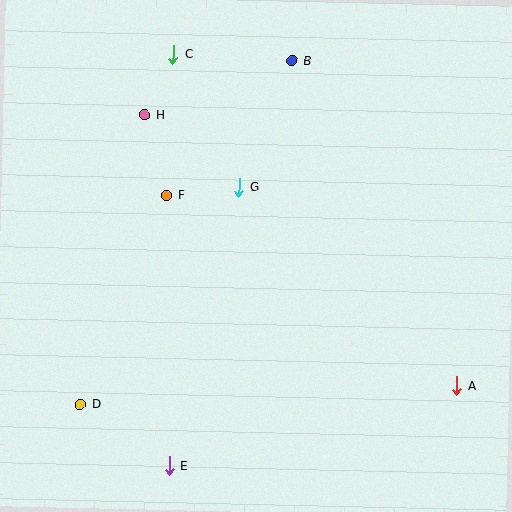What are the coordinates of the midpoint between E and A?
The midpoint between E and A is at (313, 426).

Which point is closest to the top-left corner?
Point C is closest to the top-left corner.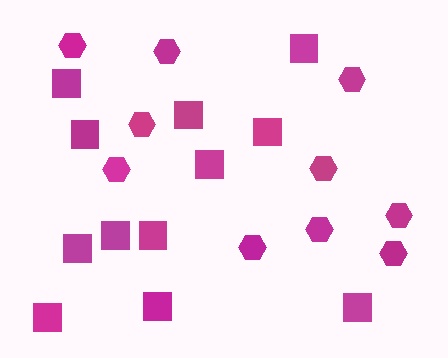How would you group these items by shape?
There are 2 groups: one group of squares (12) and one group of hexagons (10).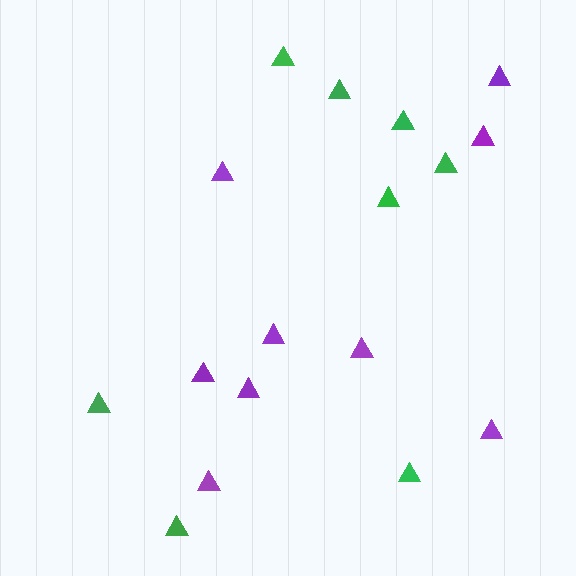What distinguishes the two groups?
There are 2 groups: one group of green triangles (8) and one group of purple triangles (9).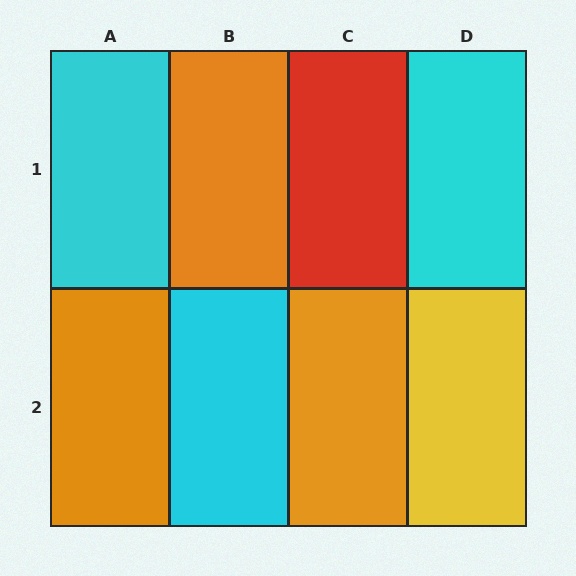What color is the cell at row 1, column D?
Cyan.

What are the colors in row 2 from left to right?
Orange, cyan, orange, yellow.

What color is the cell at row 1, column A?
Cyan.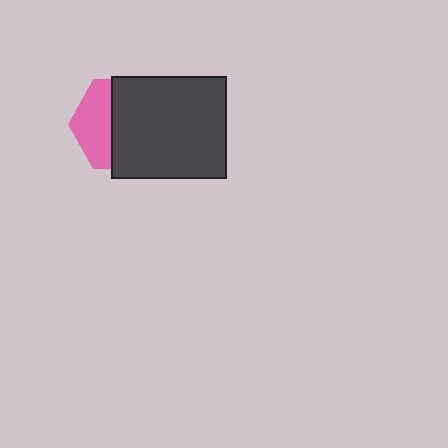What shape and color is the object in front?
The object in front is a dark gray rectangle.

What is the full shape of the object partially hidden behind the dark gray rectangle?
The partially hidden object is a pink hexagon.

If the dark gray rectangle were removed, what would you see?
You would see the complete pink hexagon.